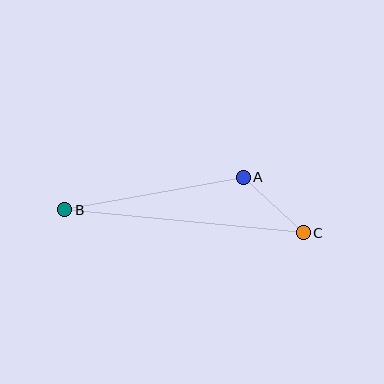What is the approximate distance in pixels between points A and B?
The distance between A and B is approximately 181 pixels.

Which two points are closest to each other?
Points A and C are closest to each other.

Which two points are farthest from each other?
Points B and C are farthest from each other.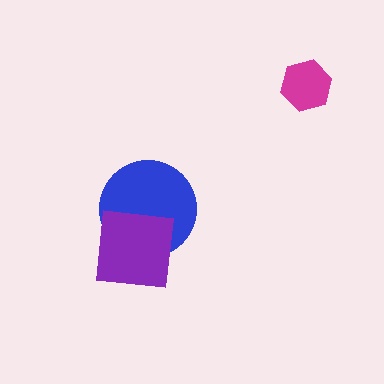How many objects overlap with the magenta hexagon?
0 objects overlap with the magenta hexagon.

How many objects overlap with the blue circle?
1 object overlaps with the blue circle.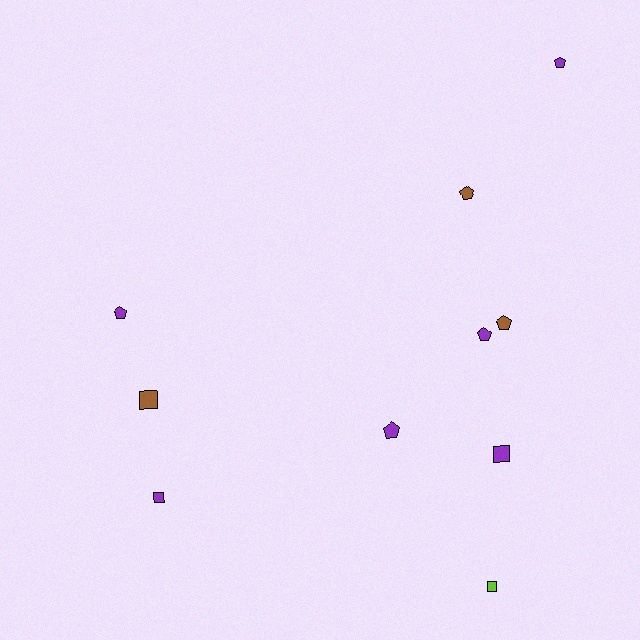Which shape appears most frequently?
Pentagon, with 6 objects.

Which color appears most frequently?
Purple, with 6 objects.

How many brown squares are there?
There is 1 brown square.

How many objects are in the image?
There are 10 objects.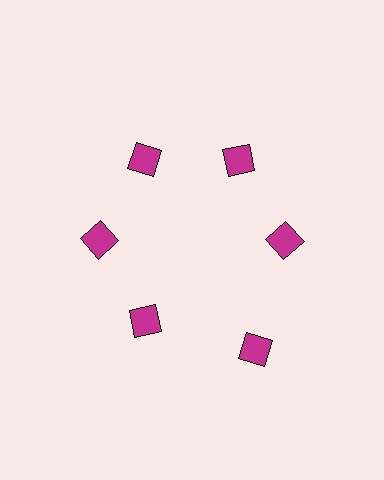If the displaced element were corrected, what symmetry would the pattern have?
It would have 6-fold rotational symmetry — the pattern would map onto itself every 60 degrees.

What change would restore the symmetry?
The symmetry would be restored by moving it inward, back onto the ring so that all 6 diamonds sit at equal angles and equal distance from the center.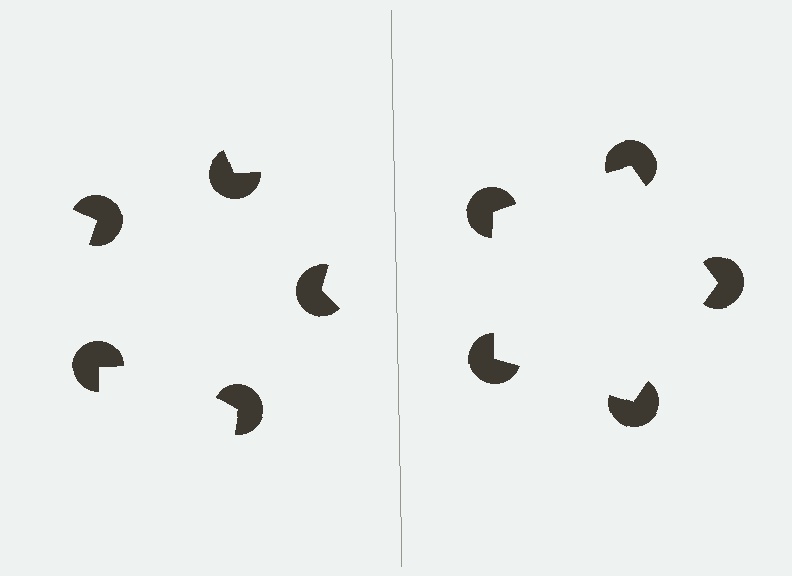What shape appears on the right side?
An illusory pentagon.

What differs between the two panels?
The pac-man discs are positioned identically on both sides; only the wedge orientations differ. On the right they align to a pentagon; on the left they are misaligned.